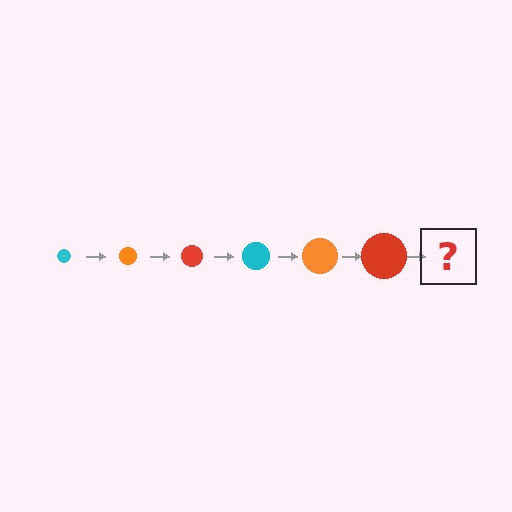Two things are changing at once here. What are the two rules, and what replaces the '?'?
The two rules are that the circle grows larger each step and the color cycles through cyan, orange, and red. The '?' should be a cyan circle, larger than the previous one.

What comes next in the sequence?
The next element should be a cyan circle, larger than the previous one.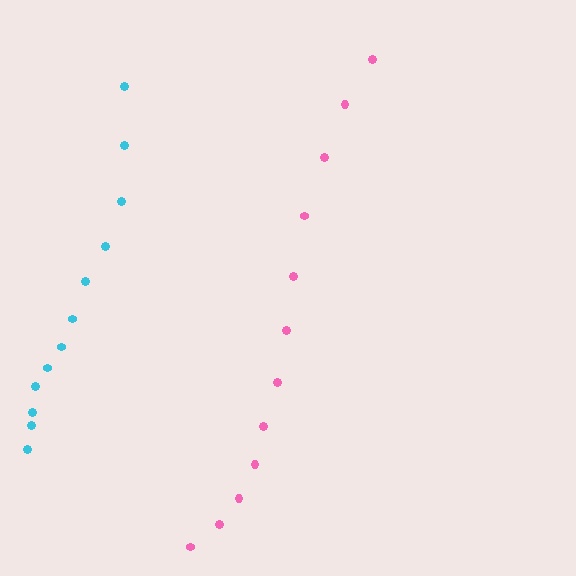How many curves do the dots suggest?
There are 2 distinct paths.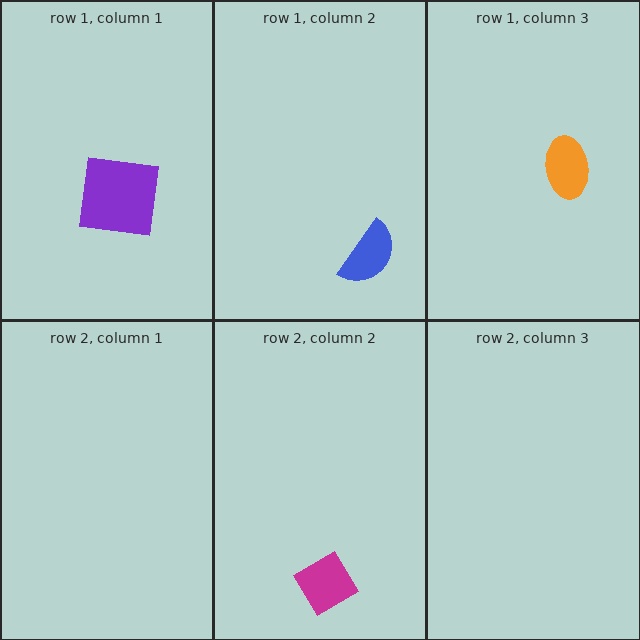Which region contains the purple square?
The row 1, column 1 region.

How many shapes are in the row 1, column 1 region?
1.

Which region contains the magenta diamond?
The row 2, column 2 region.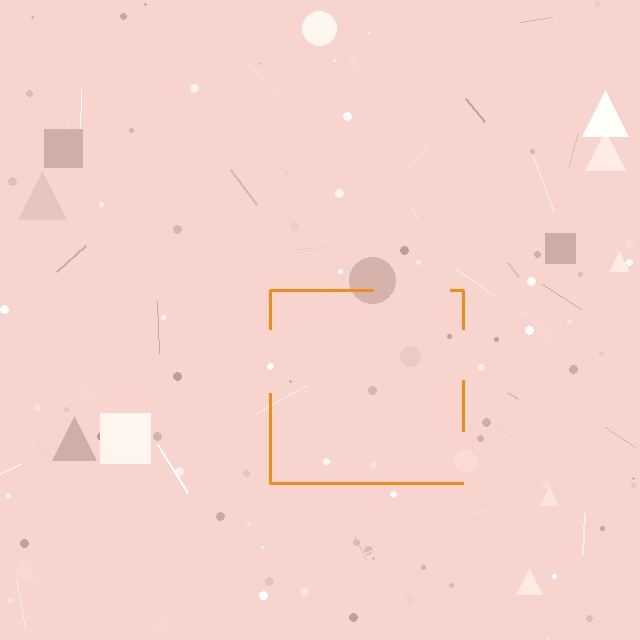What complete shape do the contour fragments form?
The contour fragments form a square.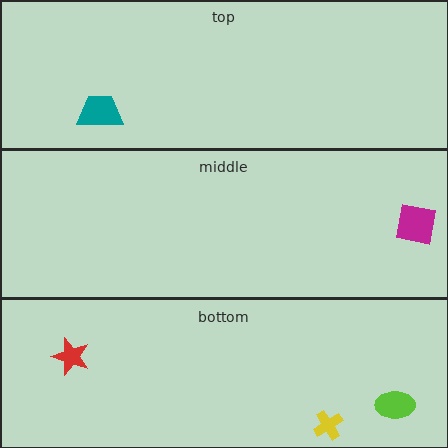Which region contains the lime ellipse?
The bottom region.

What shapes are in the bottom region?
The red star, the yellow cross, the lime ellipse.